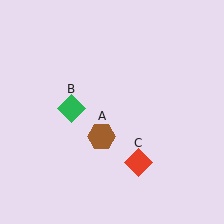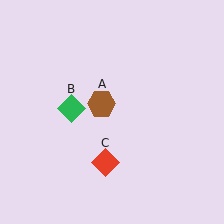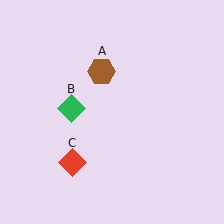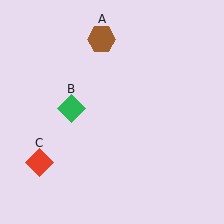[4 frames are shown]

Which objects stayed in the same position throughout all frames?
Green diamond (object B) remained stationary.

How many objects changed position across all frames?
2 objects changed position: brown hexagon (object A), red diamond (object C).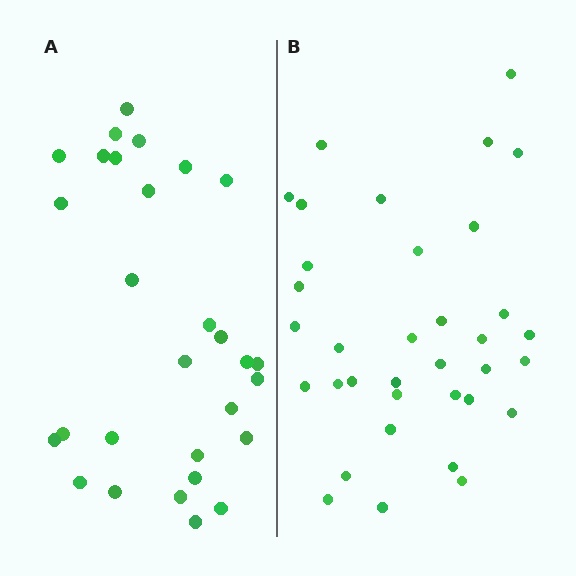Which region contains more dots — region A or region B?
Region B (the right region) has more dots.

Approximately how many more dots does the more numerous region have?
Region B has about 6 more dots than region A.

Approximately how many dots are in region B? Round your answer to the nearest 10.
About 40 dots. (The exact count is 35, which rounds to 40.)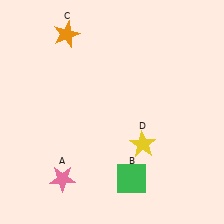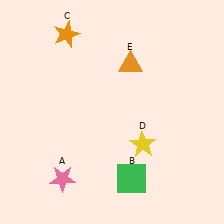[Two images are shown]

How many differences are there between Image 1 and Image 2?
There is 1 difference between the two images.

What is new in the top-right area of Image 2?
An orange triangle (E) was added in the top-right area of Image 2.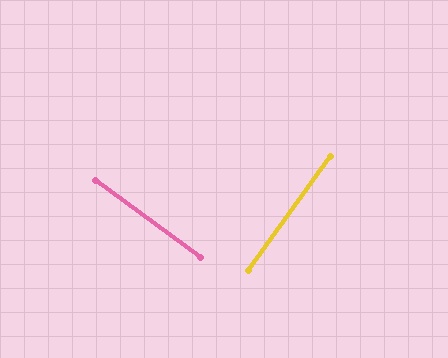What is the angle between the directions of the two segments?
Approximately 89 degrees.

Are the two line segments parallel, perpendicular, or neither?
Perpendicular — they meet at approximately 89°.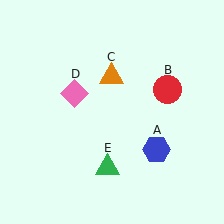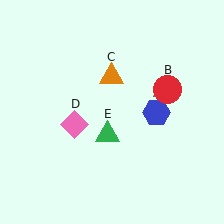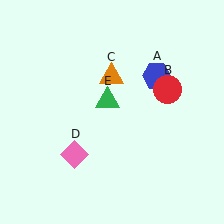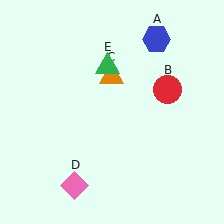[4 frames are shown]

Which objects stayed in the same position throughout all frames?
Red circle (object B) and orange triangle (object C) remained stationary.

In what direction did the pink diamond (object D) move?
The pink diamond (object D) moved down.